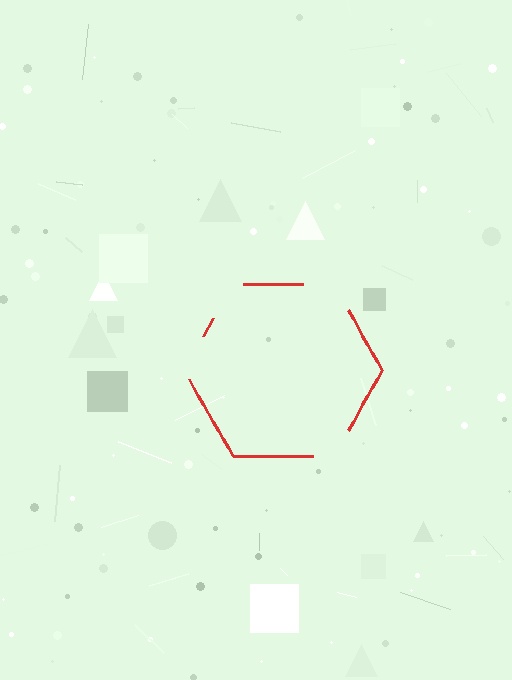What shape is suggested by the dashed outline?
The dashed outline suggests a hexagon.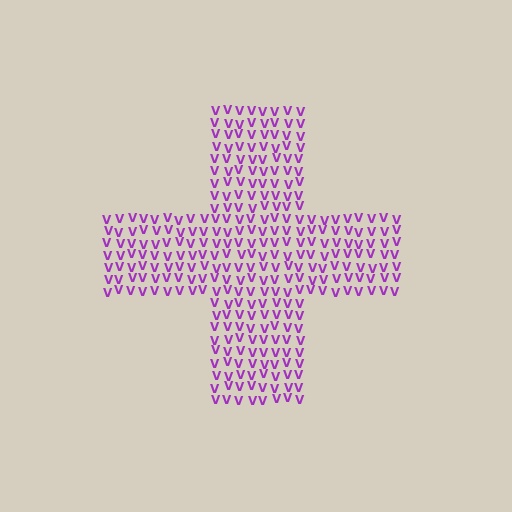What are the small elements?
The small elements are letter V's.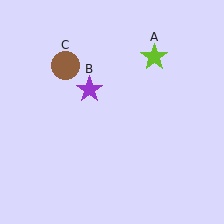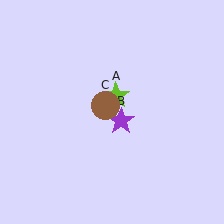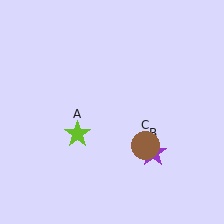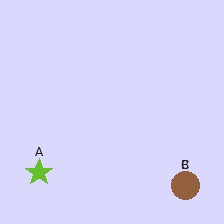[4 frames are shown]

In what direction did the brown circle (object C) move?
The brown circle (object C) moved down and to the right.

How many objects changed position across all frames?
3 objects changed position: lime star (object A), purple star (object B), brown circle (object C).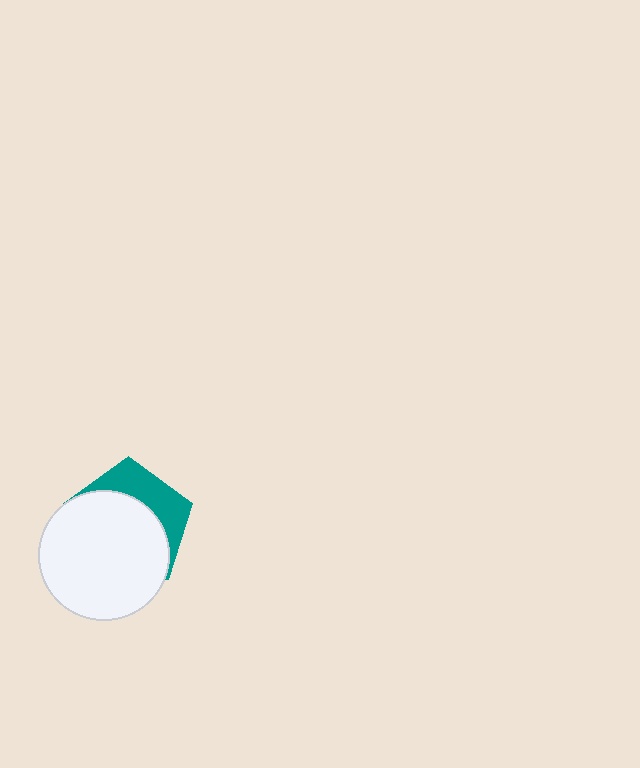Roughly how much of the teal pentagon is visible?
A small part of it is visible (roughly 33%).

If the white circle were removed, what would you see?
You would see the complete teal pentagon.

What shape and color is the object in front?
The object in front is a white circle.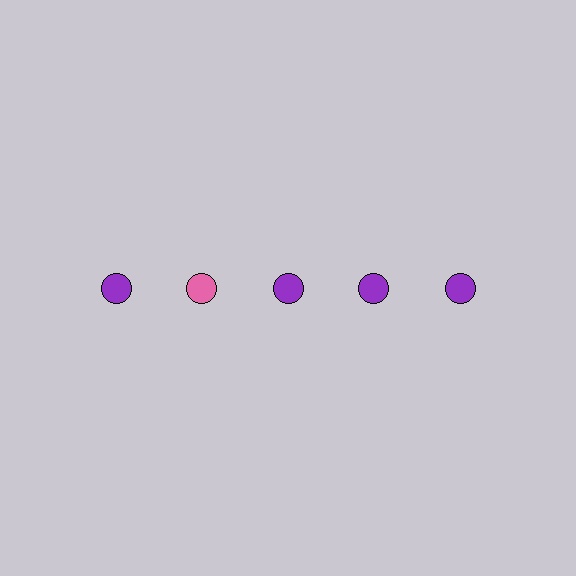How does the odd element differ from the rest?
It has a different color: pink instead of purple.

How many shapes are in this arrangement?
There are 5 shapes arranged in a grid pattern.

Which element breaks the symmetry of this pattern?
The pink circle in the top row, second from left column breaks the symmetry. All other shapes are purple circles.